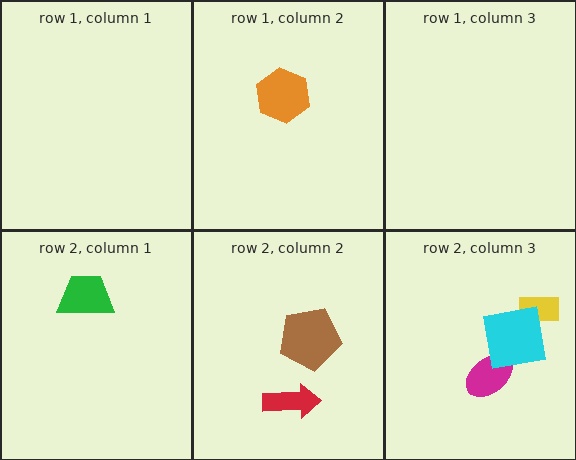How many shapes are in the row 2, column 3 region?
3.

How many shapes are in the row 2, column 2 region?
2.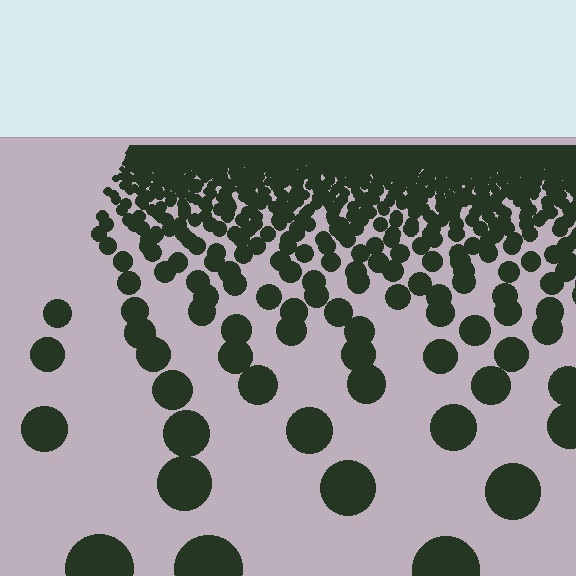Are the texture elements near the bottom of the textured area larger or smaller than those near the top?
Larger. Near the bottom, elements are closer to the viewer and appear at a bigger on-screen size.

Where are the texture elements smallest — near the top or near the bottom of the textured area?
Near the top.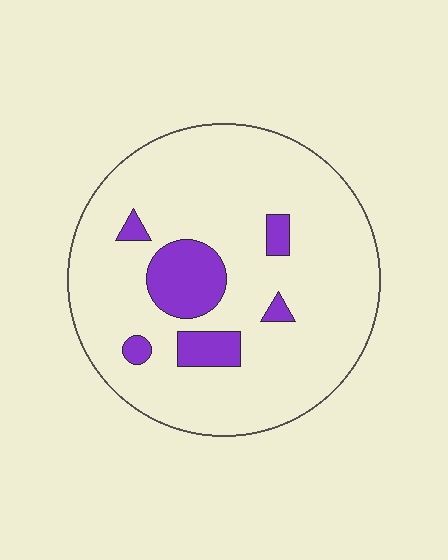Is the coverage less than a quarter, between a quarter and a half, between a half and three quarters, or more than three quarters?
Less than a quarter.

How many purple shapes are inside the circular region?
6.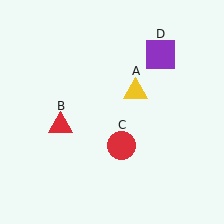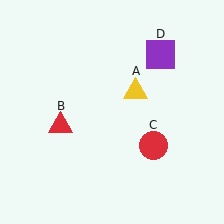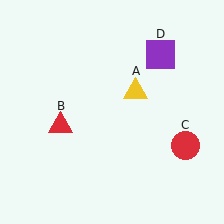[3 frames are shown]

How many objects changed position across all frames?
1 object changed position: red circle (object C).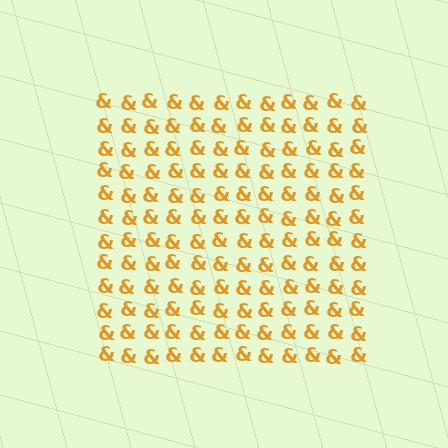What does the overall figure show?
The overall figure shows a square.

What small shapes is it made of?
It is made of small ampersands.